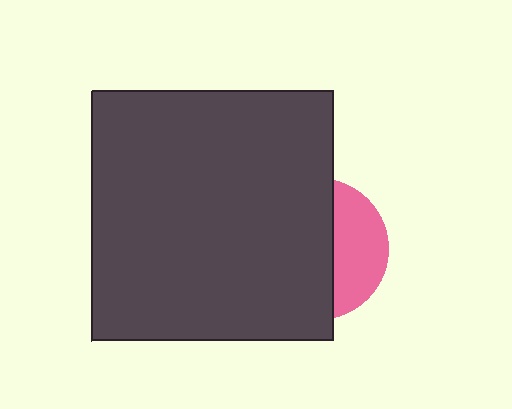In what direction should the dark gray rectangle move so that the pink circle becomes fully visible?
The dark gray rectangle should move left. That is the shortest direction to clear the overlap and leave the pink circle fully visible.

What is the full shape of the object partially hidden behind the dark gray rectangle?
The partially hidden object is a pink circle.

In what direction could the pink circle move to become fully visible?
The pink circle could move right. That would shift it out from behind the dark gray rectangle entirely.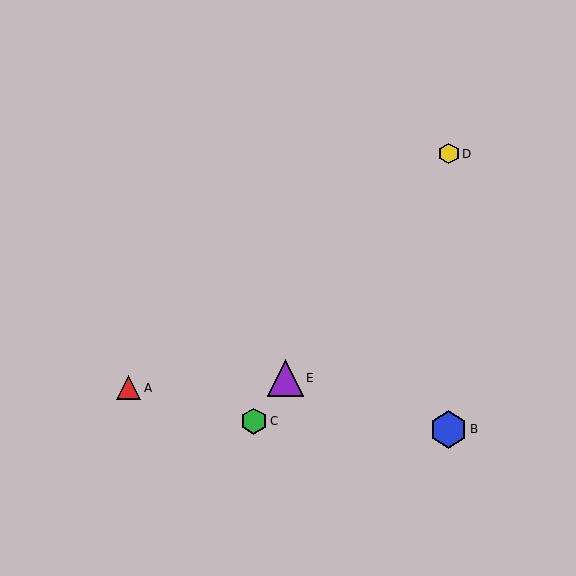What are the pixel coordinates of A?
Object A is at (129, 388).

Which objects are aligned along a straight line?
Objects C, D, E are aligned along a straight line.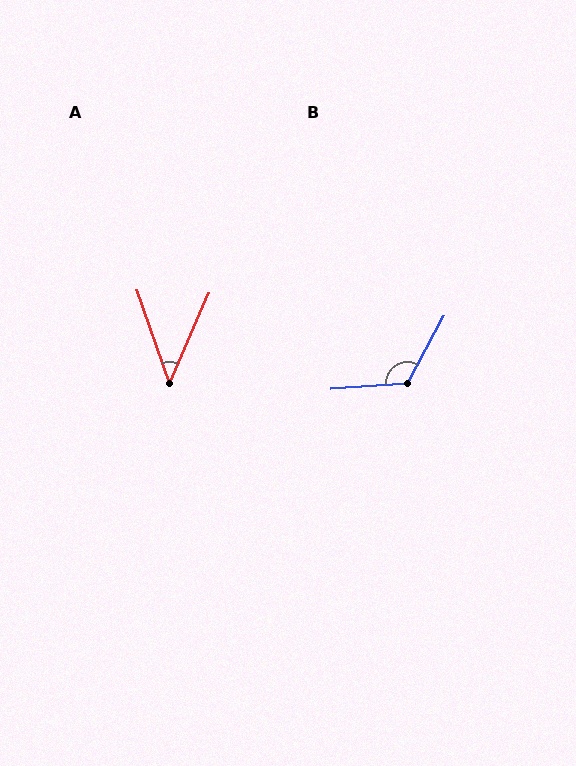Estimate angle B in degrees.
Approximately 122 degrees.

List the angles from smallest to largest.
A (43°), B (122°).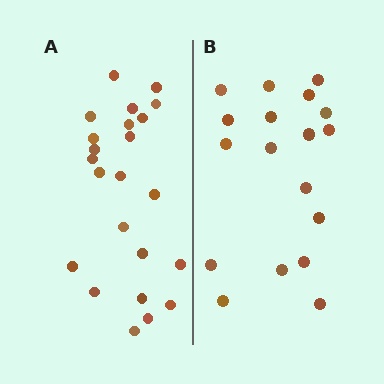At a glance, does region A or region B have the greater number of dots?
Region A (the left region) has more dots.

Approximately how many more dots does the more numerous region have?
Region A has about 5 more dots than region B.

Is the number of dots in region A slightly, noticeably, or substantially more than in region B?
Region A has noticeably more, but not dramatically so. The ratio is roughly 1.3 to 1.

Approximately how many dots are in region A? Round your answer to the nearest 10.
About 20 dots. (The exact count is 23, which rounds to 20.)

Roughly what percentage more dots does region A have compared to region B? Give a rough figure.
About 30% more.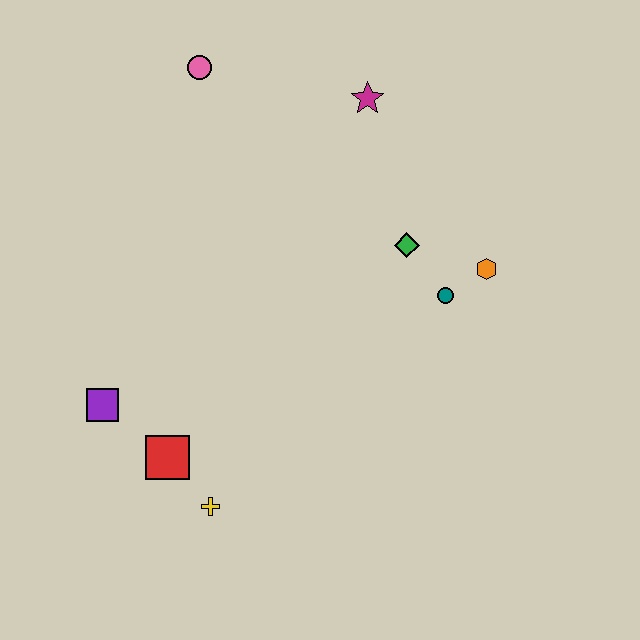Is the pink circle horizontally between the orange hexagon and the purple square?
Yes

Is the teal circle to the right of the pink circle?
Yes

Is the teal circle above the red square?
Yes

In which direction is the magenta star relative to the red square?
The magenta star is above the red square.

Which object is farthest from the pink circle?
The yellow cross is farthest from the pink circle.